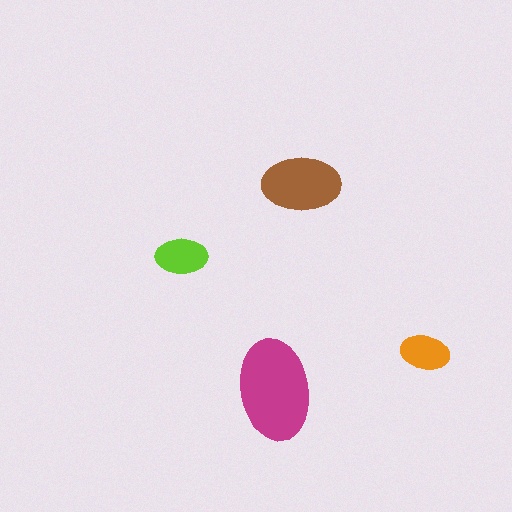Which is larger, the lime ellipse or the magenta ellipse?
The magenta one.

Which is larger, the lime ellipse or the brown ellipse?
The brown one.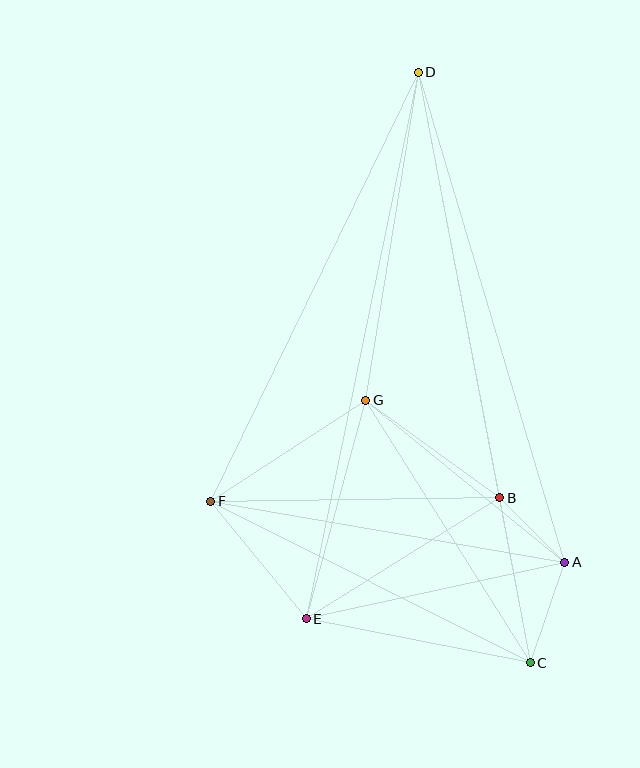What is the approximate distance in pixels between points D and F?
The distance between D and F is approximately 477 pixels.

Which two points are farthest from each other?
Points C and D are farthest from each other.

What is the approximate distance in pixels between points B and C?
The distance between B and C is approximately 168 pixels.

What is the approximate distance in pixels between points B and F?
The distance between B and F is approximately 289 pixels.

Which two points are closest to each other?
Points A and B are closest to each other.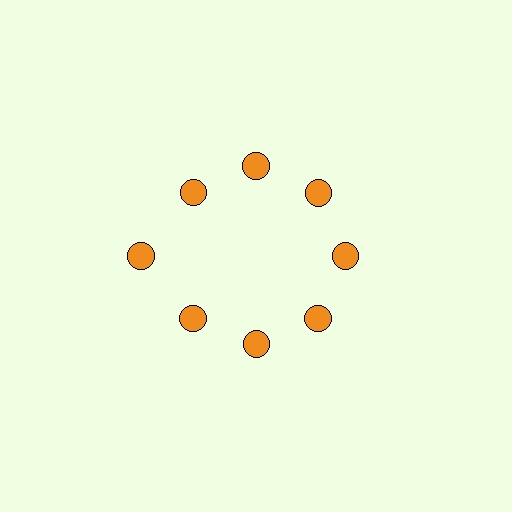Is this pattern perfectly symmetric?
No. The 8 orange circles are arranged in a ring, but one element near the 9 o'clock position is pushed outward from the center, breaking the 8-fold rotational symmetry.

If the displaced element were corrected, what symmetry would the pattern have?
It would have 8-fold rotational symmetry — the pattern would map onto itself every 45 degrees.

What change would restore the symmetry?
The symmetry would be restored by moving it inward, back onto the ring so that all 8 circles sit at equal angles and equal distance from the center.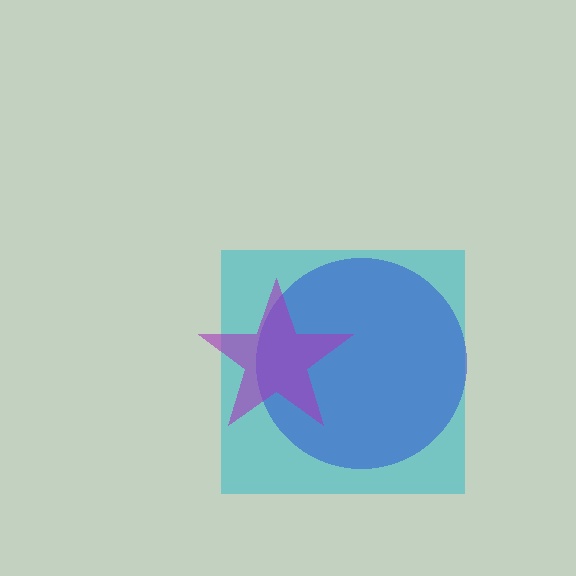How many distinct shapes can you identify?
There are 3 distinct shapes: a cyan square, a blue circle, a purple star.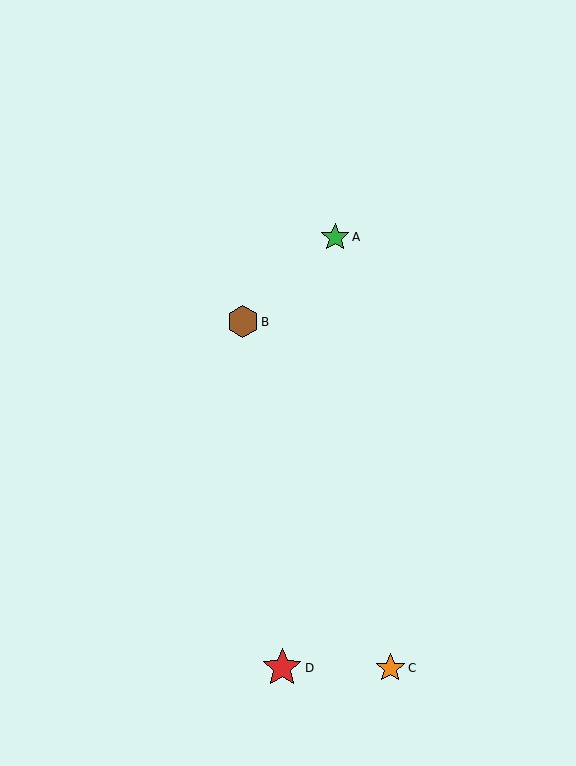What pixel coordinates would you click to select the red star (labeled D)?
Click at (282, 668) to select the red star D.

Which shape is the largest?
The red star (labeled D) is the largest.